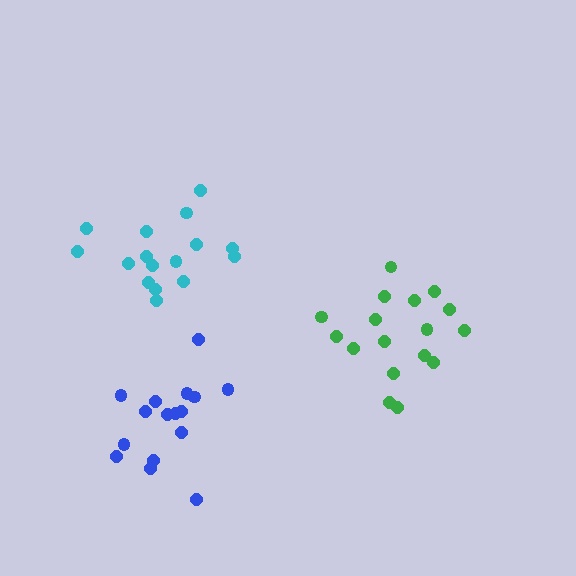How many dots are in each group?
Group 1: 16 dots, Group 2: 16 dots, Group 3: 17 dots (49 total).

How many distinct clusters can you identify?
There are 3 distinct clusters.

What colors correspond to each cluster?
The clusters are colored: cyan, blue, green.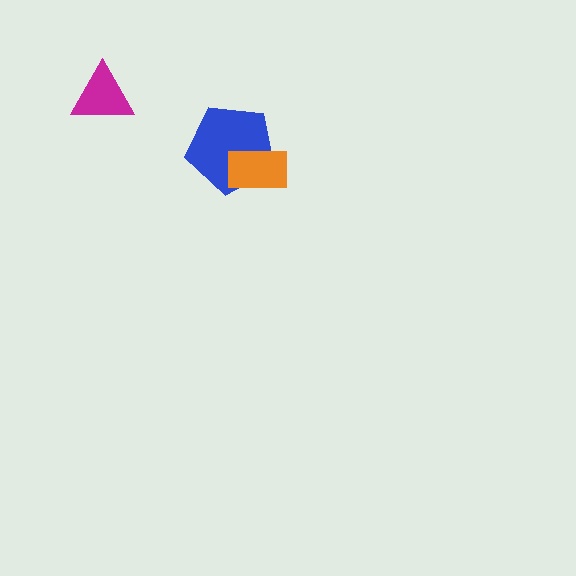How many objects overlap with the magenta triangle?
0 objects overlap with the magenta triangle.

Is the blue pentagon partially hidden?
Yes, it is partially covered by another shape.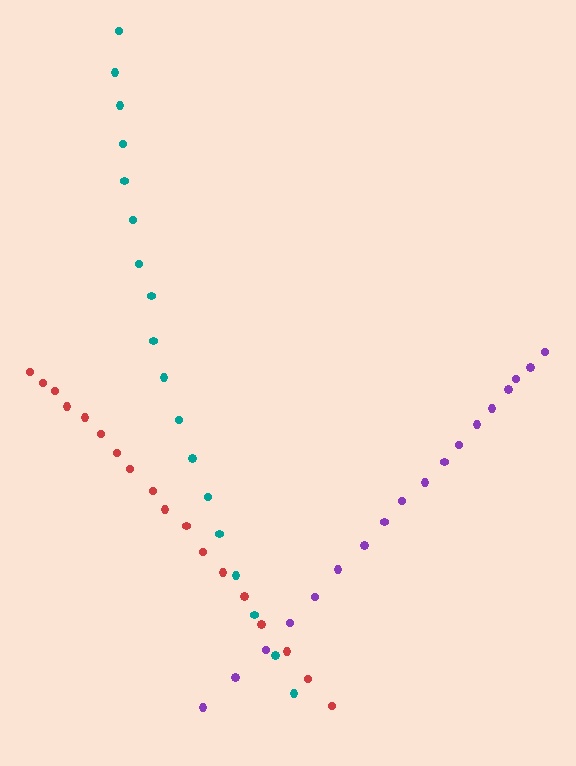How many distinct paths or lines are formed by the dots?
There are 3 distinct paths.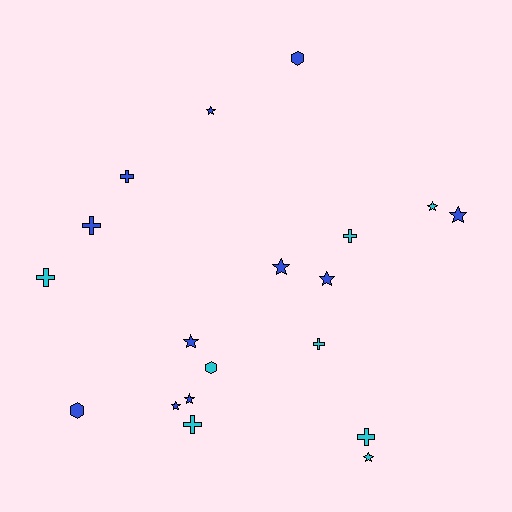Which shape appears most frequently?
Star, with 9 objects.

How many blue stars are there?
There are 7 blue stars.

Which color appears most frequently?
Blue, with 11 objects.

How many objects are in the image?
There are 19 objects.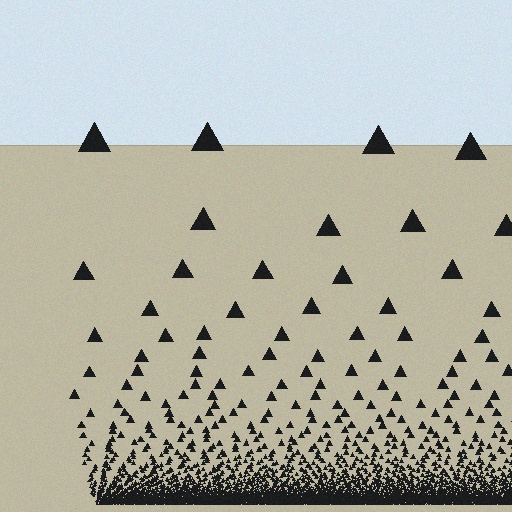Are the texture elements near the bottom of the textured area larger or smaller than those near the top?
Smaller. The gradient is inverted — elements near the bottom are smaller and denser.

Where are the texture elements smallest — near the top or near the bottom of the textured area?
Near the bottom.